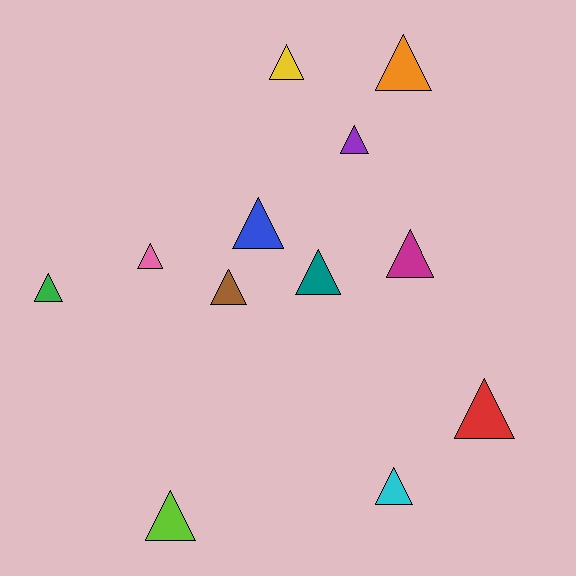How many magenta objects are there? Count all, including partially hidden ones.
There is 1 magenta object.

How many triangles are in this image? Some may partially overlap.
There are 12 triangles.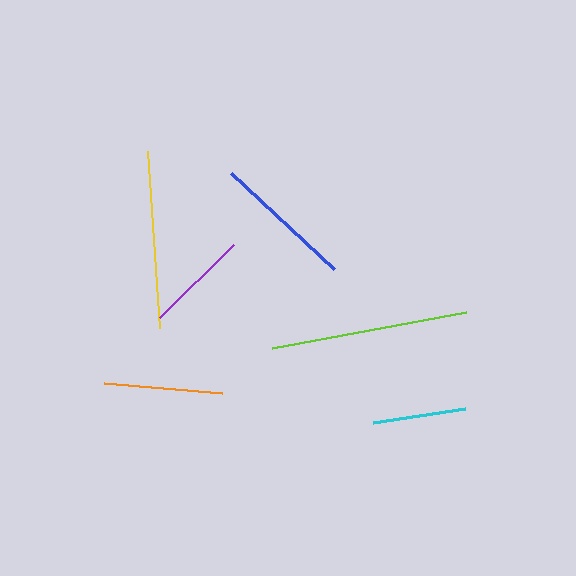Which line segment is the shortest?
The cyan line is the shortest at approximately 93 pixels.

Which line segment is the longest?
The lime line is the longest at approximately 197 pixels.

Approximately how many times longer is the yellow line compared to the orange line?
The yellow line is approximately 1.5 times the length of the orange line.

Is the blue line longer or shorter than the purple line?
The blue line is longer than the purple line.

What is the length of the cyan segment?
The cyan segment is approximately 93 pixels long.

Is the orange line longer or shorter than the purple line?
The orange line is longer than the purple line.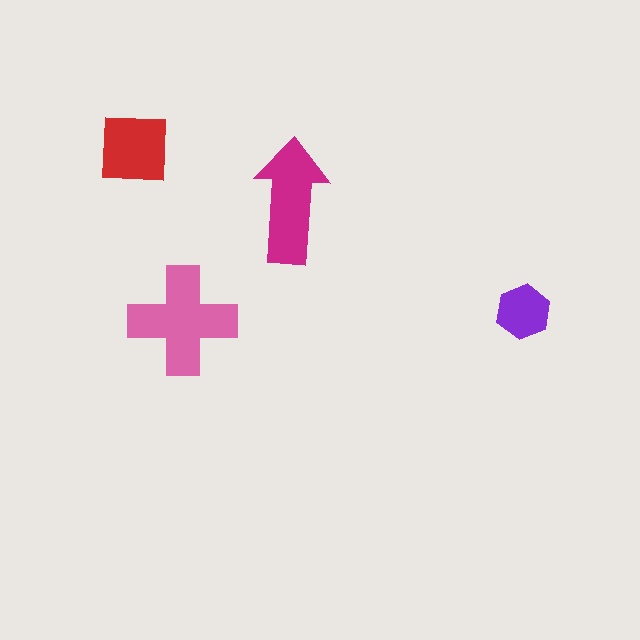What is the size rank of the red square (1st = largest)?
3rd.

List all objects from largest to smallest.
The pink cross, the magenta arrow, the red square, the purple hexagon.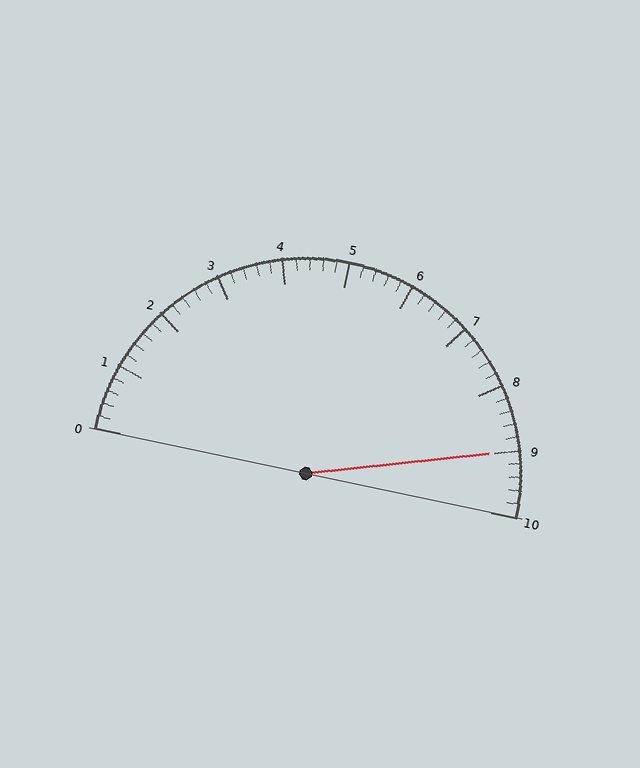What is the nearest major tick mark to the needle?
The nearest major tick mark is 9.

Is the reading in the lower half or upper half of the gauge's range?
The reading is in the upper half of the range (0 to 10).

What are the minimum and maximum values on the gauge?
The gauge ranges from 0 to 10.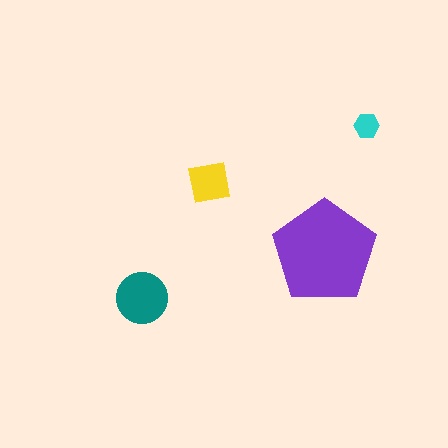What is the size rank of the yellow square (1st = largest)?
3rd.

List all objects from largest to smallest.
The purple pentagon, the teal circle, the yellow square, the cyan hexagon.